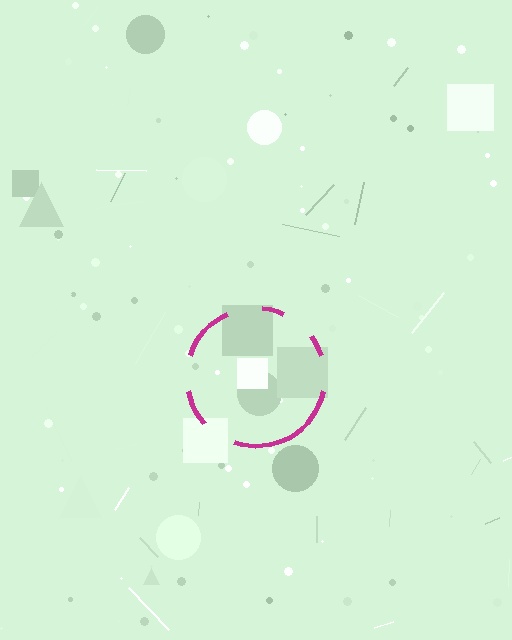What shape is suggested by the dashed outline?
The dashed outline suggests a circle.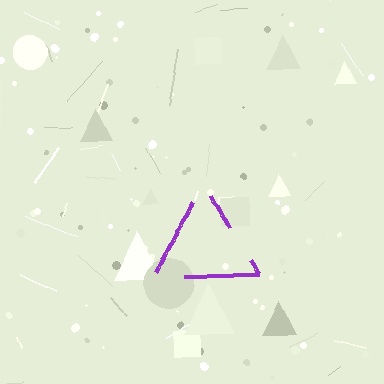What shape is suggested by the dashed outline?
The dashed outline suggests a triangle.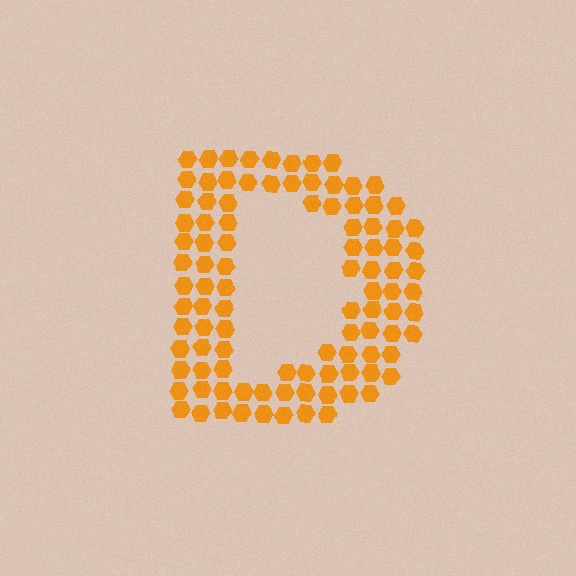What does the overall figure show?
The overall figure shows the letter D.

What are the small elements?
The small elements are hexagons.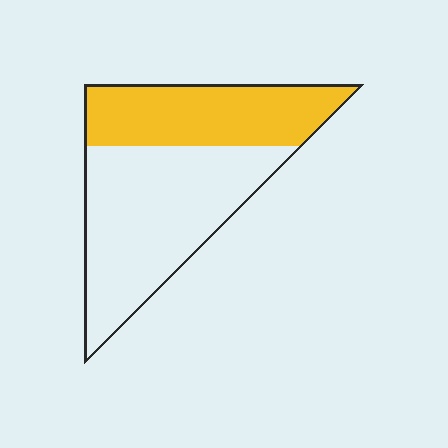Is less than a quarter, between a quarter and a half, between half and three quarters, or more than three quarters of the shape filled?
Between a quarter and a half.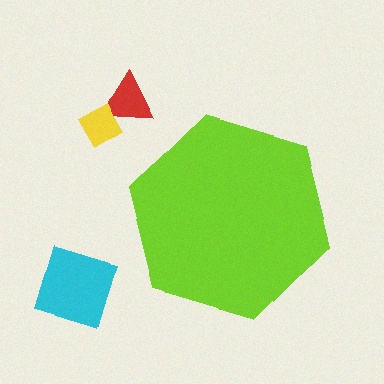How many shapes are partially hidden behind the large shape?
0 shapes are partially hidden.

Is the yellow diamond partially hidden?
No, the yellow diamond is fully visible.